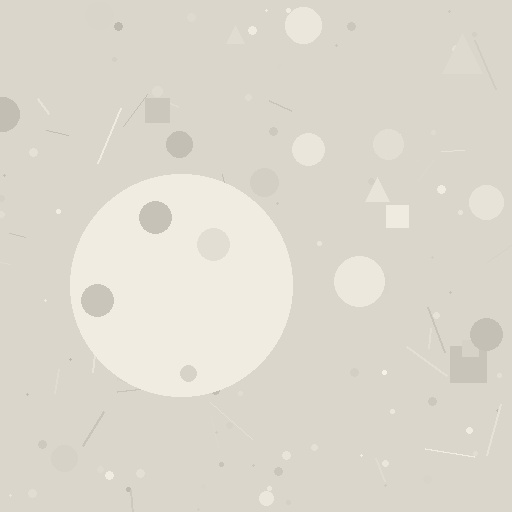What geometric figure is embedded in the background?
A circle is embedded in the background.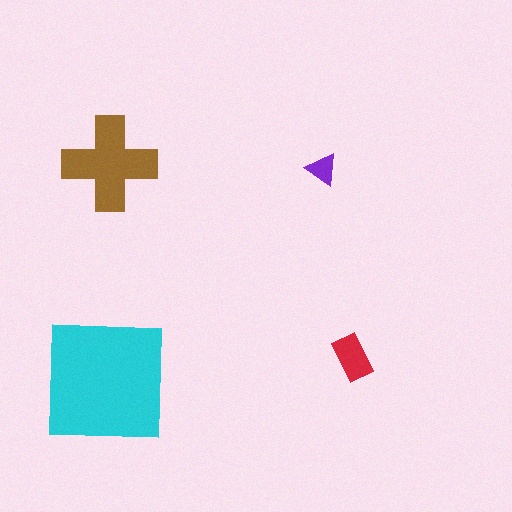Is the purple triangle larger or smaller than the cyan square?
Smaller.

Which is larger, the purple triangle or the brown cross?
The brown cross.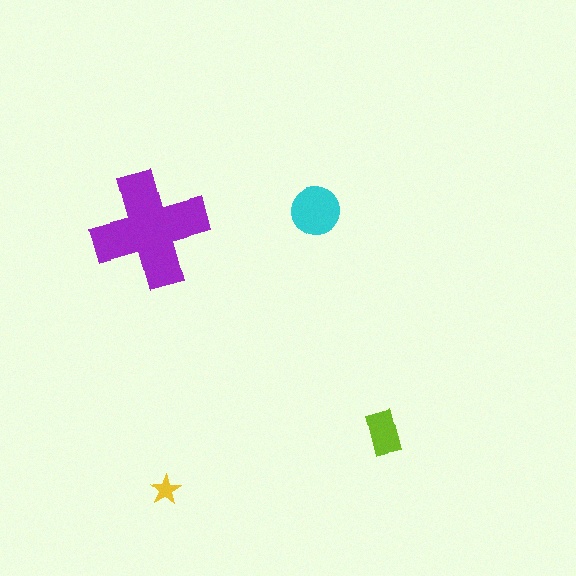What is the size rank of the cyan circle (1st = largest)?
2nd.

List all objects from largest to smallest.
The purple cross, the cyan circle, the lime rectangle, the yellow star.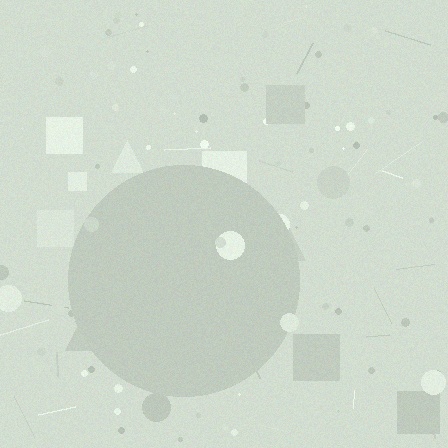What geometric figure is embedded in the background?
A circle is embedded in the background.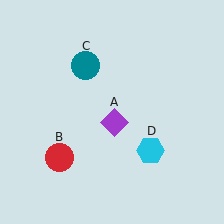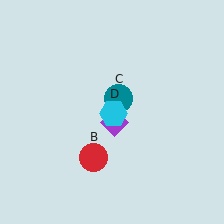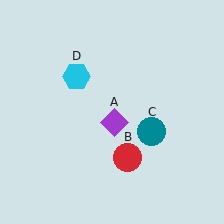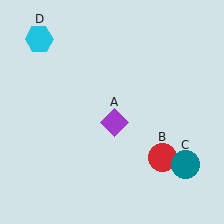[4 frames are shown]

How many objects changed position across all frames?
3 objects changed position: red circle (object B), teal circle (object C), cyan hexagon (object D).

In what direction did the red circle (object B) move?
The red circle (object B) moved right.